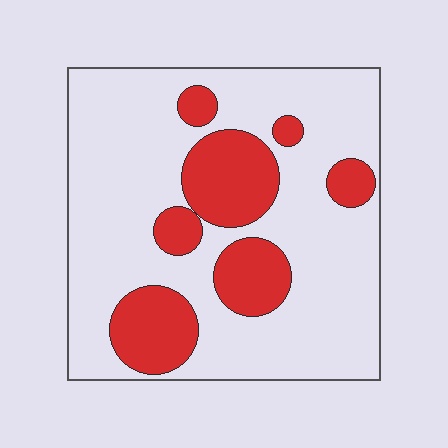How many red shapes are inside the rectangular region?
7.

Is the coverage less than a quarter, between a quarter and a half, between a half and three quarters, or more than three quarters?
Between a quarter and a half.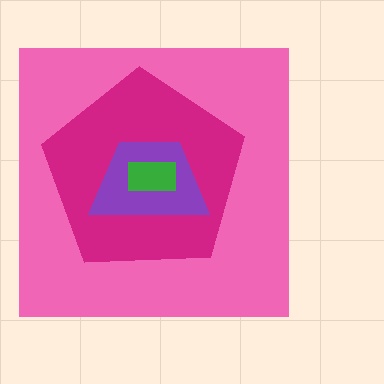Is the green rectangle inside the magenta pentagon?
Yes.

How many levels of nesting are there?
4.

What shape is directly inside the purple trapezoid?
The green rectangle.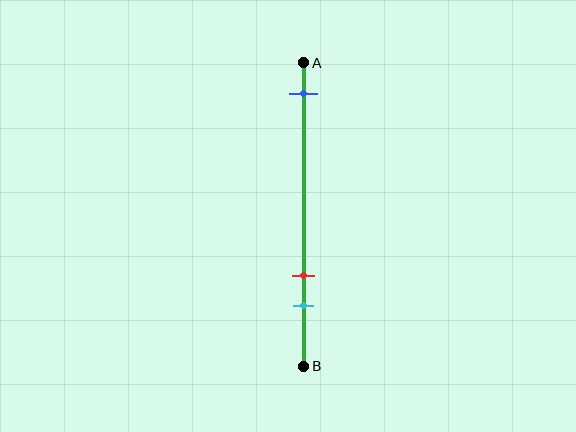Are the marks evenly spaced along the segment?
No, the marks are not evenly spaced.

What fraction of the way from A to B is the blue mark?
The blue mark is approximately 10% (0.1) of the way from A to B.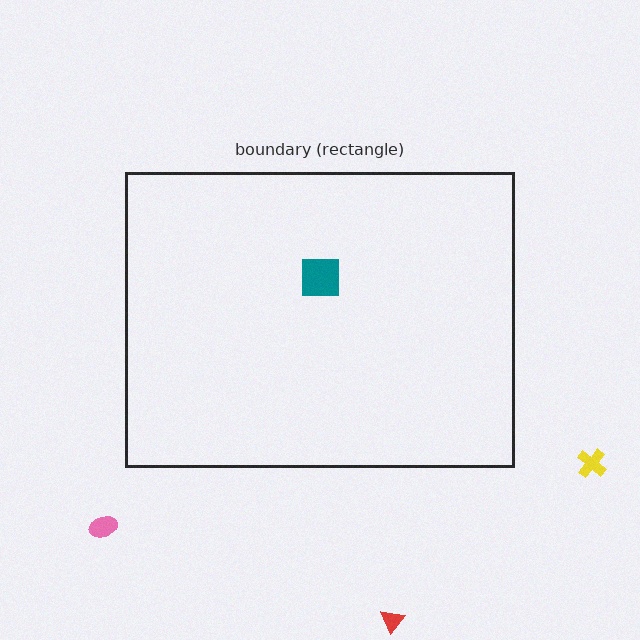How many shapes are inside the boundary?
1 inside, 3 outside.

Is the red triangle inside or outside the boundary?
Outside.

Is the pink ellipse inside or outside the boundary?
Outside.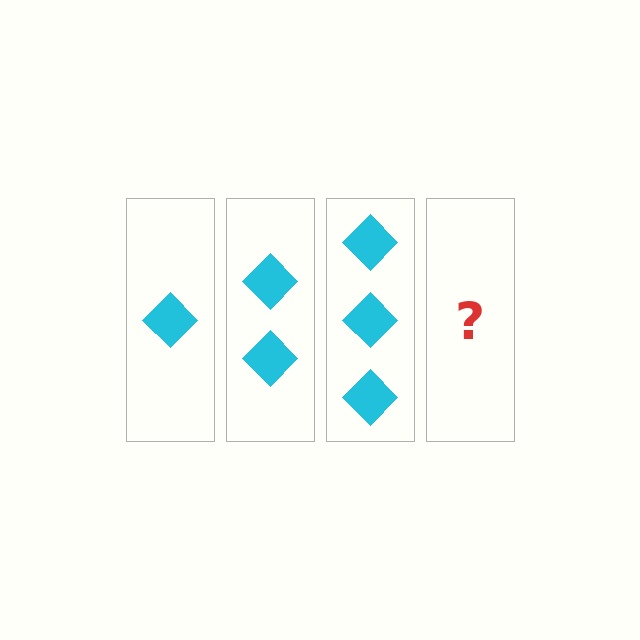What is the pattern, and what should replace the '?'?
The pattern is that each step adds one more diamond. The '?' should be 4 diamonds.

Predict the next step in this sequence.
The next step is 4 diamonds.